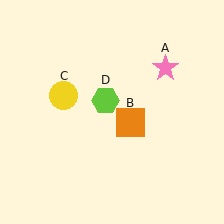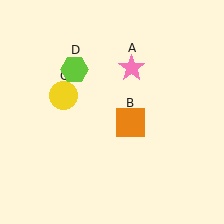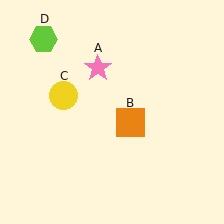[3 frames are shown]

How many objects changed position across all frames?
2 objects changed position: pink star (object A), lime hexagon (object D).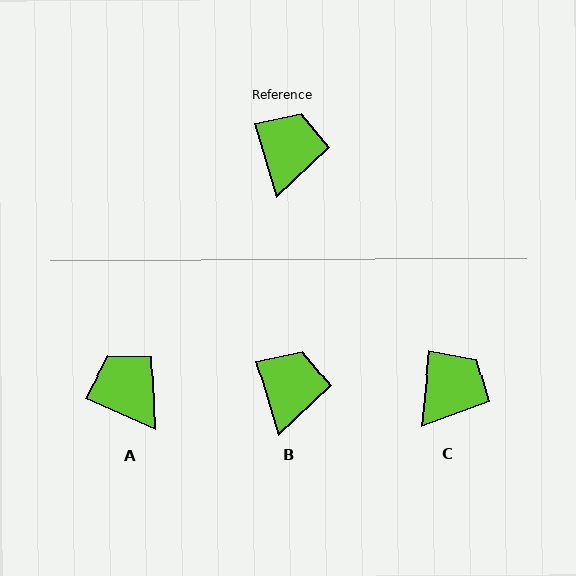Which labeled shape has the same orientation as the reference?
B.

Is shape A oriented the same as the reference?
No, it is off by about 49 degrees.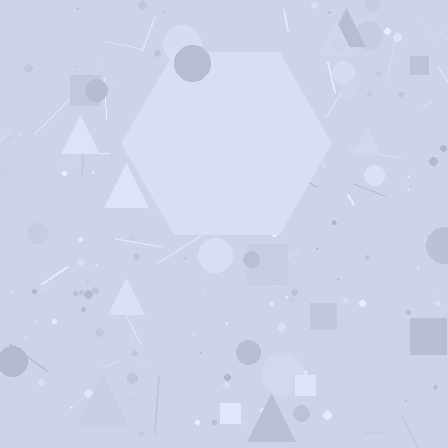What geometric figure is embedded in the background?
A hexagon is embedded in the background.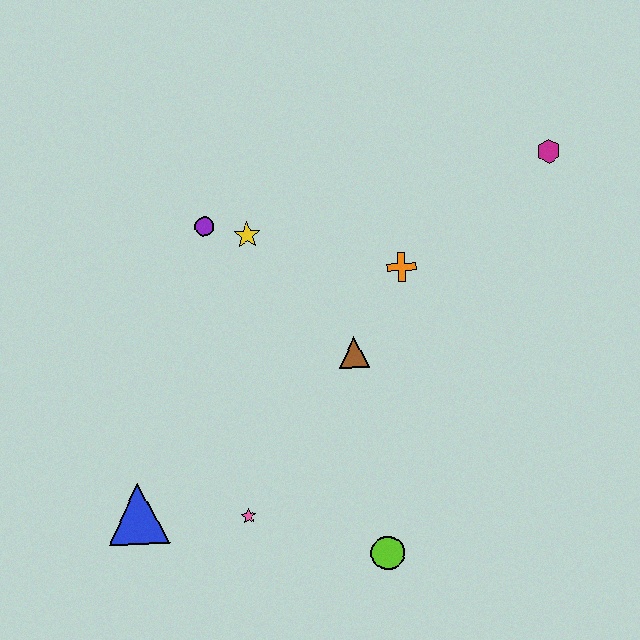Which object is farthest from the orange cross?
The blue triangle is farthest from the orange cross.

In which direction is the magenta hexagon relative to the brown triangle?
The magenta hexagon is to the right of the brown triangle.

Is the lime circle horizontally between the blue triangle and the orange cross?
Yes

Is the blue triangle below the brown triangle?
Yes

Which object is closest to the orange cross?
The brown triangle is closest to the orange cross.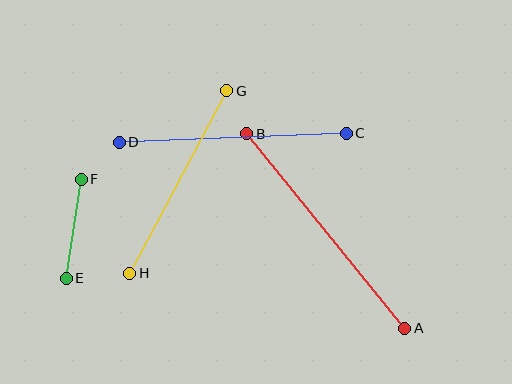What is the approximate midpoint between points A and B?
The midpoint is at approximately (326, 231) pixels.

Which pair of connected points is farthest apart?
Points A and B are farthest apart.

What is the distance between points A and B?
The distance is approximately 251 pixels.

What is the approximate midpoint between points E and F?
The midpoint is at approximately (74, 229) pixels.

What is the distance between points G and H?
The distance is approximately 207 pixels.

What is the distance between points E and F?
The distance is approximately 100 pixels.